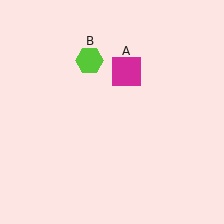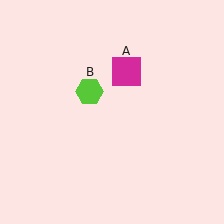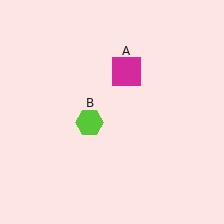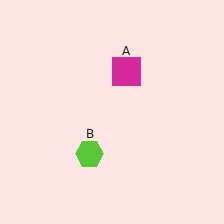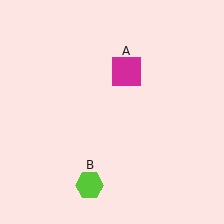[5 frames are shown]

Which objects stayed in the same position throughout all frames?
Magenta square (object A) remained stationary.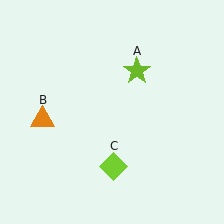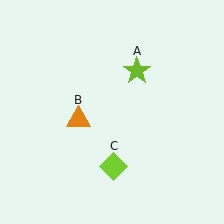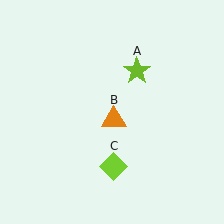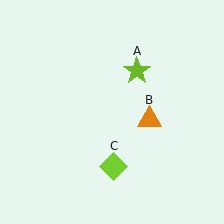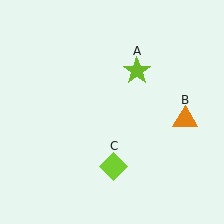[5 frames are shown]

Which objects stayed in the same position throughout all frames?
Lime star (object A) and lime diamond (object C) remained stationary.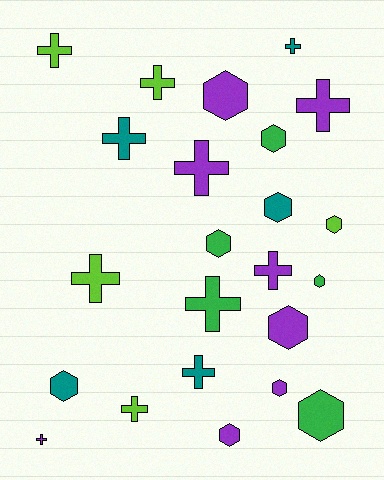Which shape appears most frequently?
Cross, with 12 objects.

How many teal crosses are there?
There are 3 teal crosses.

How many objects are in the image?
There are 23 objects.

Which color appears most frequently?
Purple, with 8 objects.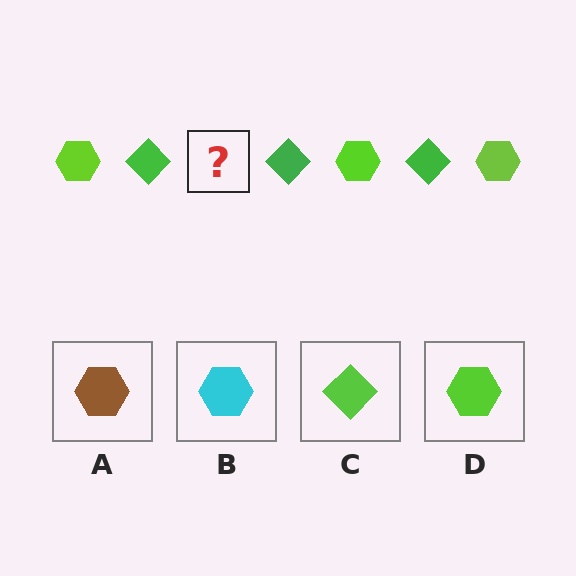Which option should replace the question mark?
Option D.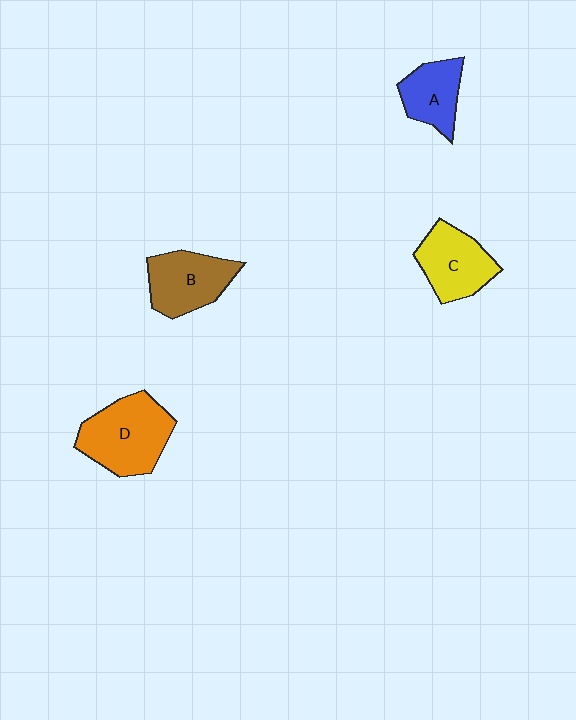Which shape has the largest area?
Shape D (orange).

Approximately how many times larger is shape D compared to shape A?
Approximately 1.6 times.